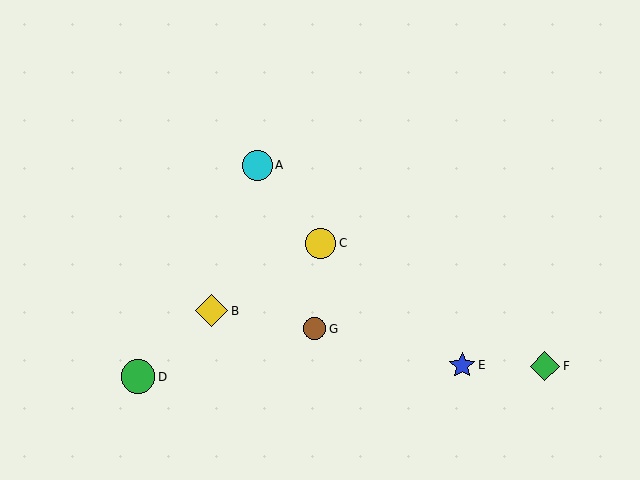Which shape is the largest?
The green circle (labeled D) is the largest.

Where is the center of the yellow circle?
The center of the yellow circle is at (321, 243).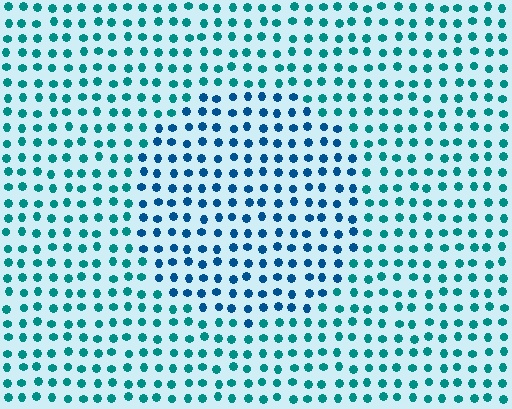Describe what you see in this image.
The image is filled with small teal elements in a uniform arrangement. A circle-shaped region is visible where the elements are tinted to a slightly different hue, forming a subtle color boundary.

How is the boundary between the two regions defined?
The boundary is defined purely by a slight shift in hue (about 29 degrees). Spacing, size, and orientation are identical on both sides.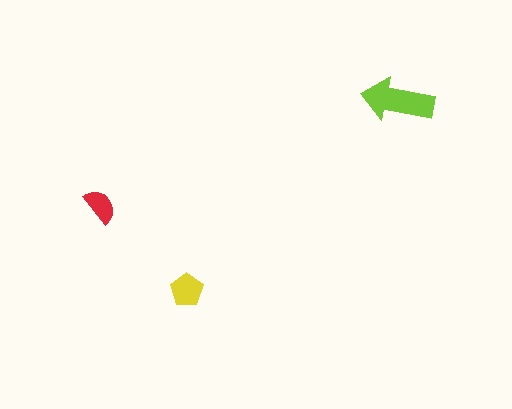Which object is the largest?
The lime arrow.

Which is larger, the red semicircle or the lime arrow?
The lime arrow.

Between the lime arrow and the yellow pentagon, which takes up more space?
The lime arrow.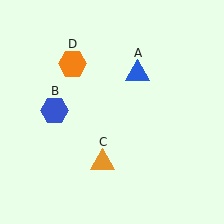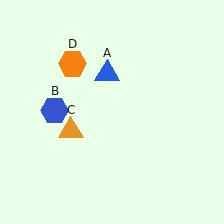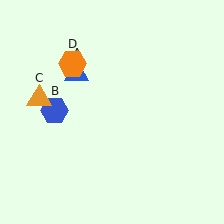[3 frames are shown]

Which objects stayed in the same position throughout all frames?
Blue hexagon (object B) and orange hexagon (object D) remained stationary.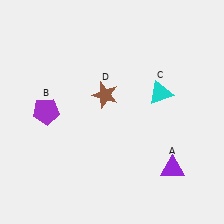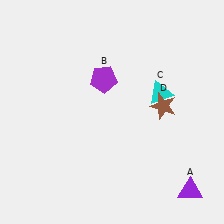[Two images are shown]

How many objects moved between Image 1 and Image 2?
3 objects moved between the two images.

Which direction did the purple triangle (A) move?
The purple triangle (A) moved down.